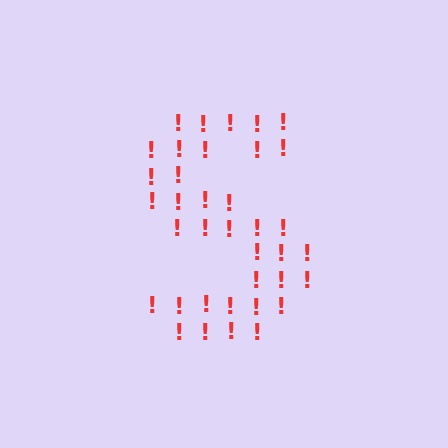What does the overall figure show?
The overall figure shows the letter S.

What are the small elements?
The small elements are exclamation marks.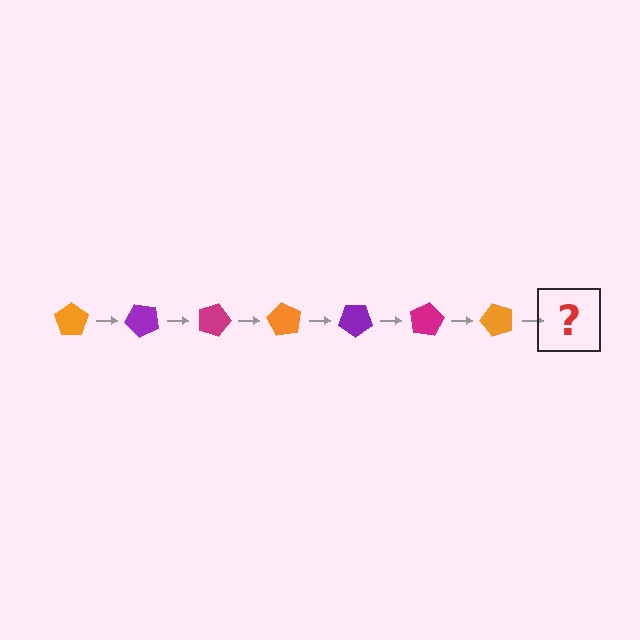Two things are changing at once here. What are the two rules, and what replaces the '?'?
The two rules are that it rotates 45 degrees each step and the color cycles through orange, purple, and magenta. The '?' should be a purple pentagon, rotated 315 degrees from the start.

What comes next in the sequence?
The next element should be a purple pentagon, rotated 315 degrees from the start.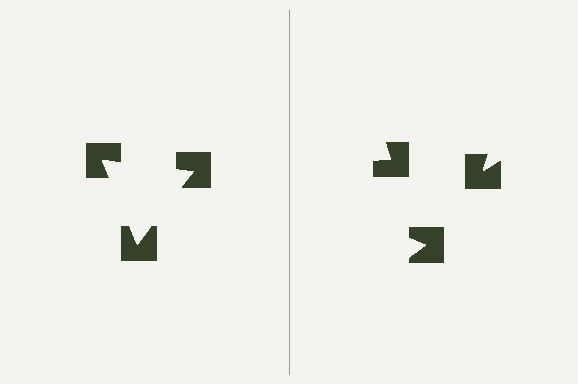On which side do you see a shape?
An illusory triangle appears on the left side. On the right side the wedge cuts are rotated, so no coherent shape forms.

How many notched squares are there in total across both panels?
6 — 3 on each side.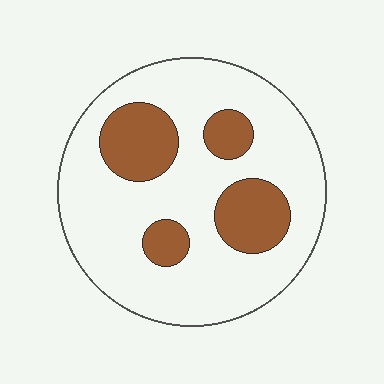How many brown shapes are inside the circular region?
4.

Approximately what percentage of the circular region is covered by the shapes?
Approximately 25%.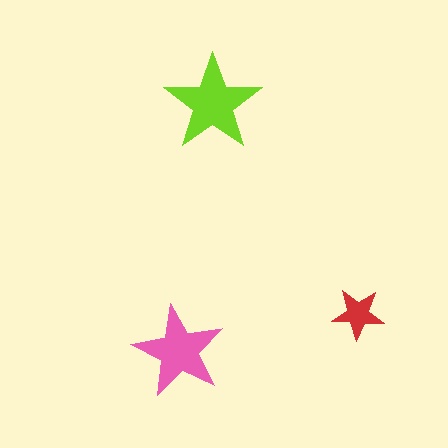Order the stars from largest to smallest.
the lime one, the pink one, the red one.